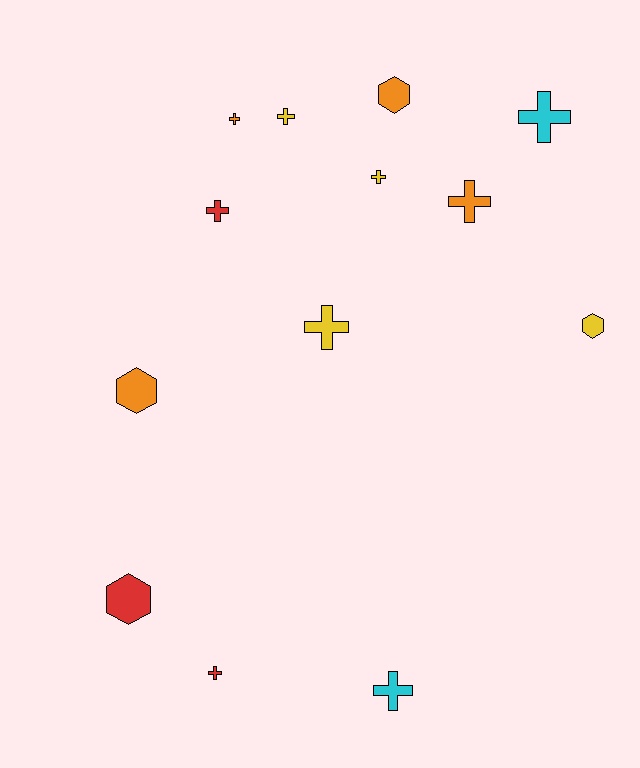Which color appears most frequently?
Orange, with 4 objects.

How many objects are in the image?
There are 13 objects.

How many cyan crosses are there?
There are 2 cyan crosses.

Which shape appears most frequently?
Cross, with 9 objects.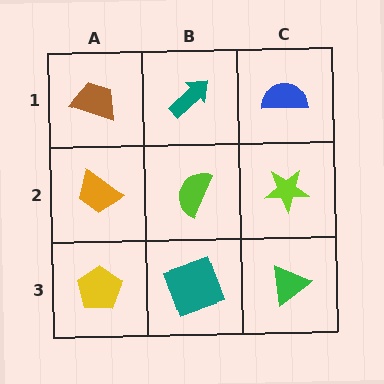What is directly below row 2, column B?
A teal square.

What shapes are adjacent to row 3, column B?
A lime semicircle (row 2, column B), a yellow pentagon (row 3, column A), a green triangle (row 3, column C).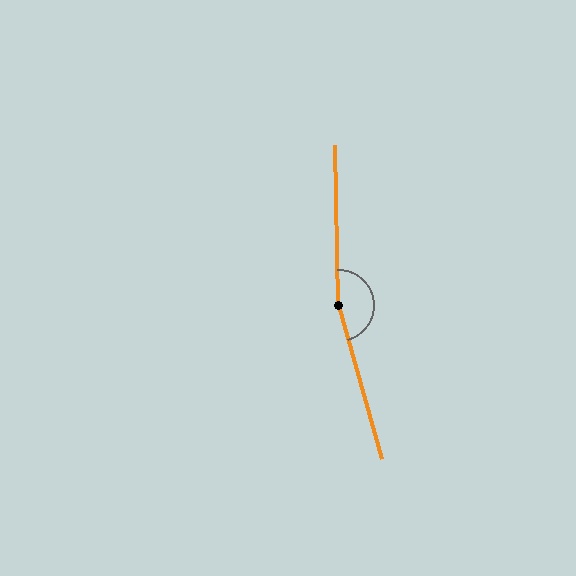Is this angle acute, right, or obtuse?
It is obtuse.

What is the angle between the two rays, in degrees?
Approximately 165 degrees.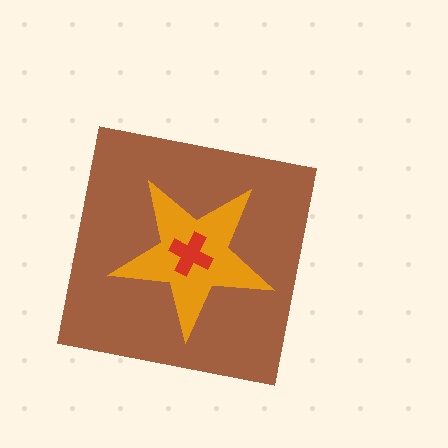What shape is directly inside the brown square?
The orange star.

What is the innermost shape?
The red cross.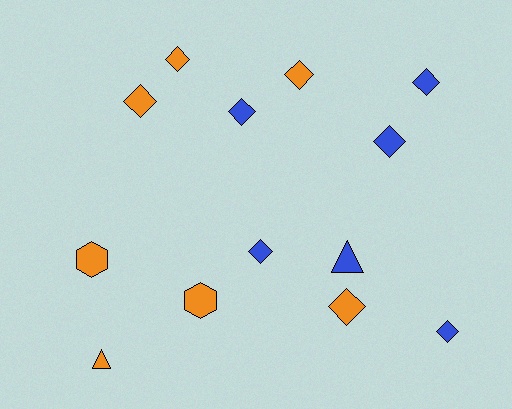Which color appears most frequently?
Orange, with 7 objects.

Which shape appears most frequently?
Diamond, with 9 objects.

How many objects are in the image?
There are 13 objects.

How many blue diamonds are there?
There are 5 blue diamonds.